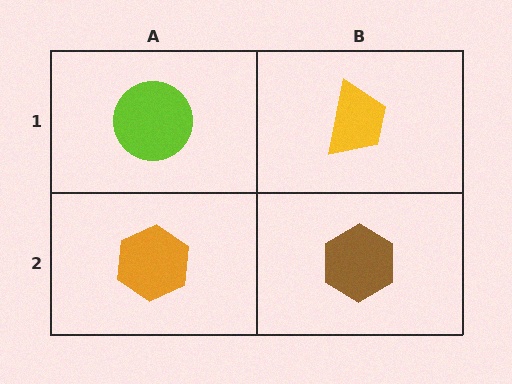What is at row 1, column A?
A lime circle.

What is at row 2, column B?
A brown hexagon.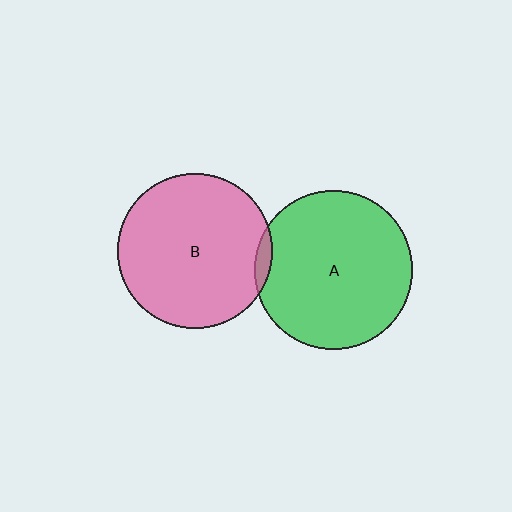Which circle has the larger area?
Circle A (green).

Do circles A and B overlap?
Yes.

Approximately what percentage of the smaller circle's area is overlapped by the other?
Approximately 5%.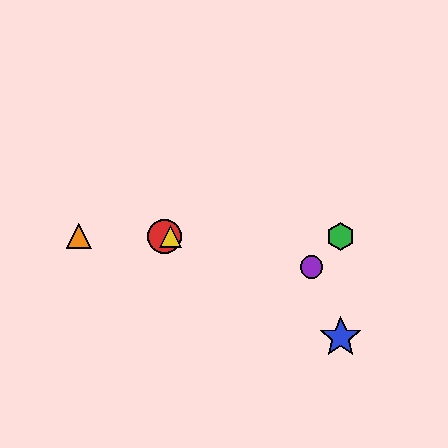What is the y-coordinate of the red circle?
The red circle is at y≈236.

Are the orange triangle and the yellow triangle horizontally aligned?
Yes, both are at y≈236.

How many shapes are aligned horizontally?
4 shapes (the red circle, the green hexagon, the yellow triangle, the orange triangle) are aligned horizontally.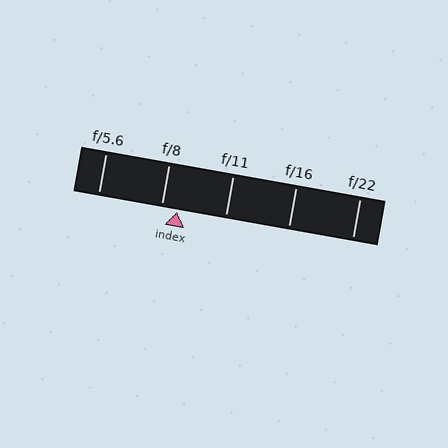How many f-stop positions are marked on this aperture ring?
There are 5 f-stop positions marked.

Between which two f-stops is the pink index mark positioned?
The index mark is between f/8 and f/11.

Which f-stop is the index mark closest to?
The index mark is closest to f/8.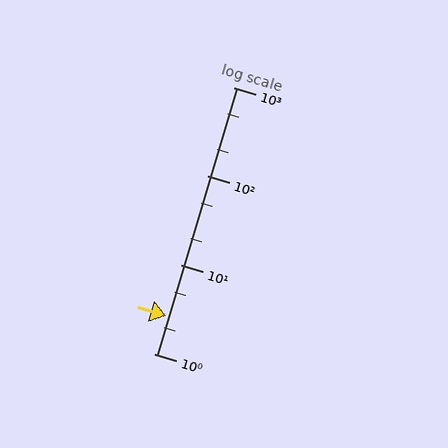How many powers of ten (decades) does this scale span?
The scale spans 3 decades, from 1 to 1000.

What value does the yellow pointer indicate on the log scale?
The pointer indicates approximately 2.7.